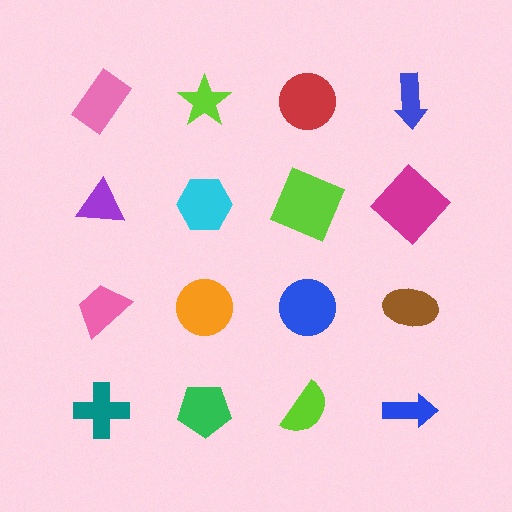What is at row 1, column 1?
A pink rectangle.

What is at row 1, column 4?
A blue arrow.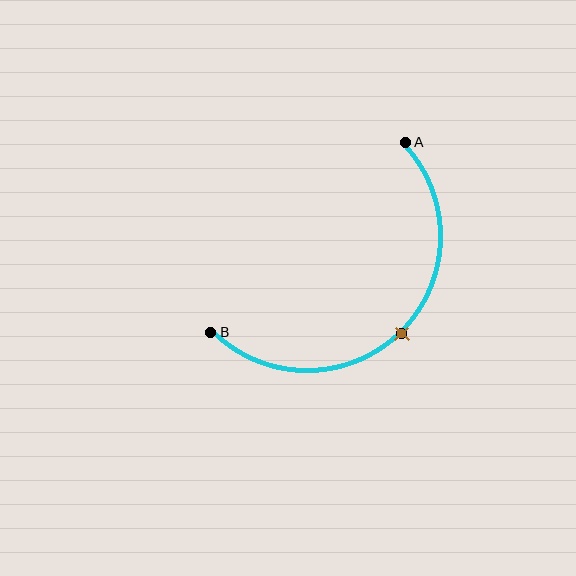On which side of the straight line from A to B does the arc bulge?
The arc bulges below and to the right of the straight line connecting A and B.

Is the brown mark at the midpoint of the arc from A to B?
Yes. The brown mark lies on the arc at equal arc-length from both A and B — it is the arc midpoint.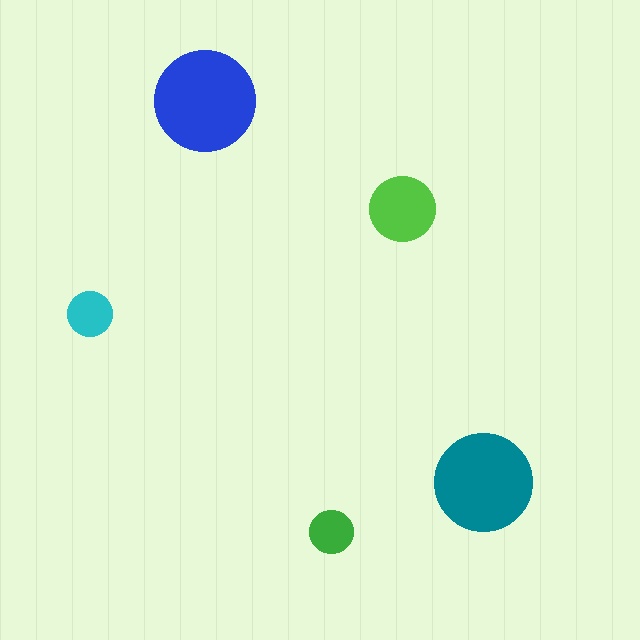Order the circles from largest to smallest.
the blue one, the teal one, the lime one, the cyan one, the green one.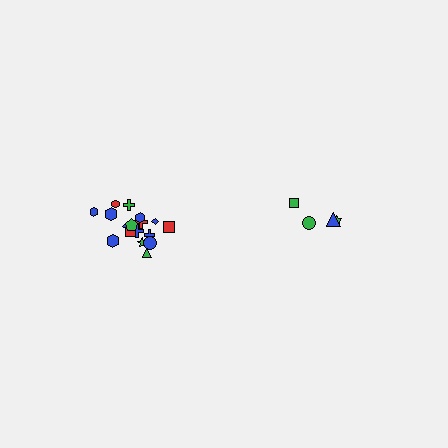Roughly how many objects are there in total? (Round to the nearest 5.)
Roughly 20 objects in total.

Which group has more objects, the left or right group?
The left group.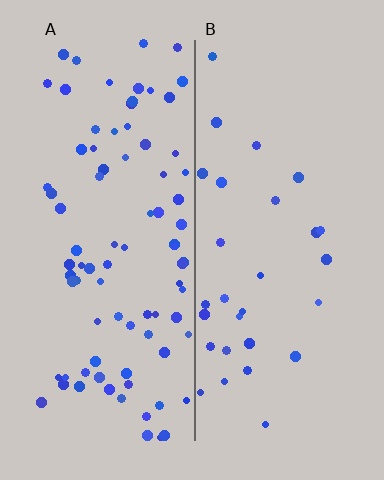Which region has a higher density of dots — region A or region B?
A (the left).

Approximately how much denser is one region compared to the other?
Approximately 2.9× — region A over region B.